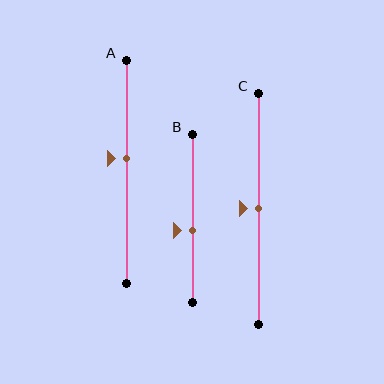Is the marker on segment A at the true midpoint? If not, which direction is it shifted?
No, the marker on segment A is shifted upward by about 6% of the segment length.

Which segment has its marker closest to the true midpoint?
Segment C has its marker closest to the true midpoint.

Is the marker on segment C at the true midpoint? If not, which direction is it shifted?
Yes, the marker on segment C is at the true midpoint.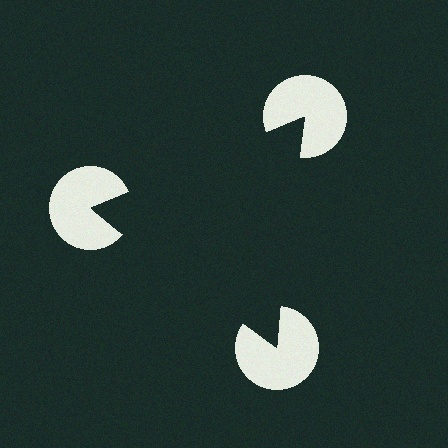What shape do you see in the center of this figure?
An illusory triangle — its edges are inferred from the aligned wedge cuts in the pac-man discs, not physically drawn.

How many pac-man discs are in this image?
There are 3 — one at each vertex of the illusory triangle.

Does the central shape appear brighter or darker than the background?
It typically appears slightly darker than the background, even though no actual brightness change is drawn.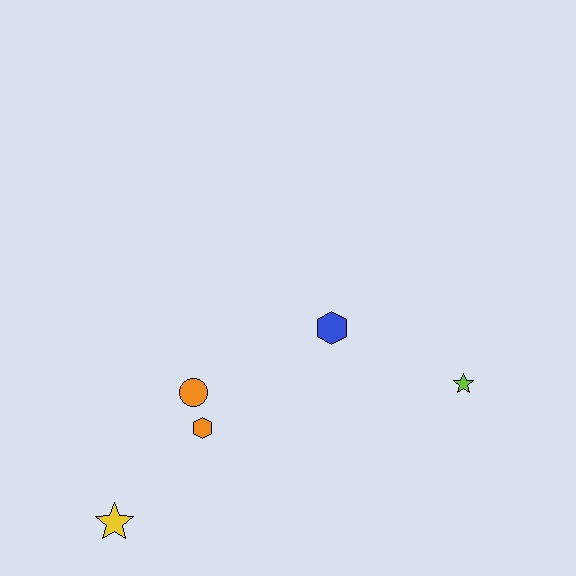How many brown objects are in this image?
There are no brown objects.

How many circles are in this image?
There is 1 circle.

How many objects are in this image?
There are 5 objects.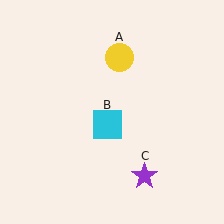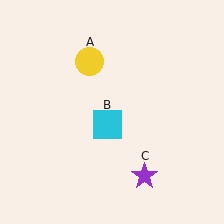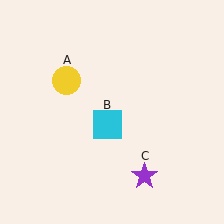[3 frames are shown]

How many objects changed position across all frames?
1 object changed position: yellow circle (object A).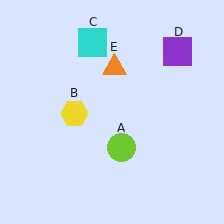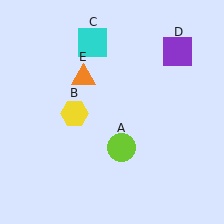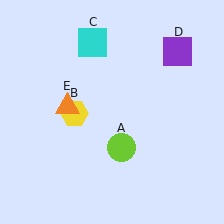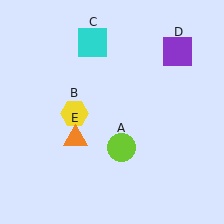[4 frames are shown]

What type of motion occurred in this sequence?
The orange triangle (object E) rotated counterclockwise around the center of the scene.